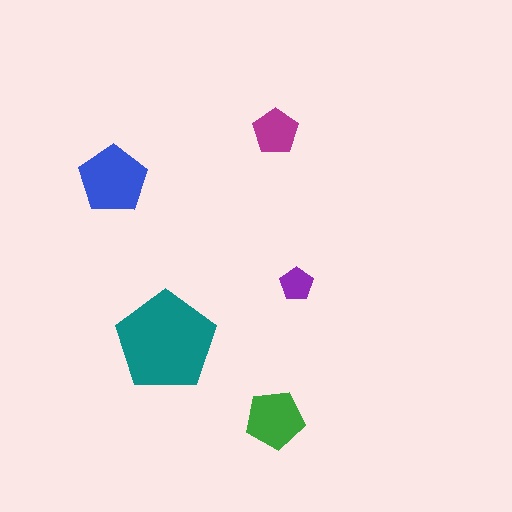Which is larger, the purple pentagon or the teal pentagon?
The teal one.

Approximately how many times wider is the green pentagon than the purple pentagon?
About 2 times wider.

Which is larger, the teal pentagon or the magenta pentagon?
The teal one.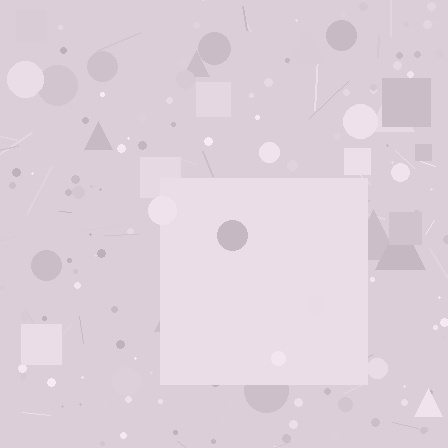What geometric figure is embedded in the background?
A square is embedded in the background.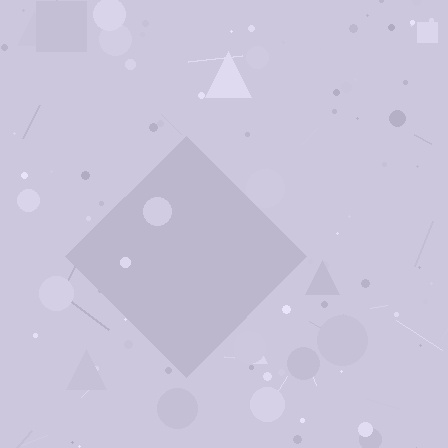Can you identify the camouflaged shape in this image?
The camouflaged shape is a diamond.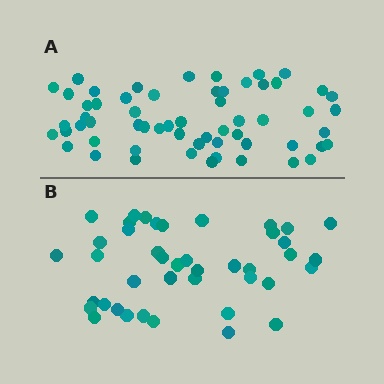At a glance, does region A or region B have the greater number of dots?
Region A (the top region) has more dots.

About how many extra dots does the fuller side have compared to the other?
Region A has approximately 15 more dots than region B.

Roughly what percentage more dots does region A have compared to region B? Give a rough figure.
About 40% more.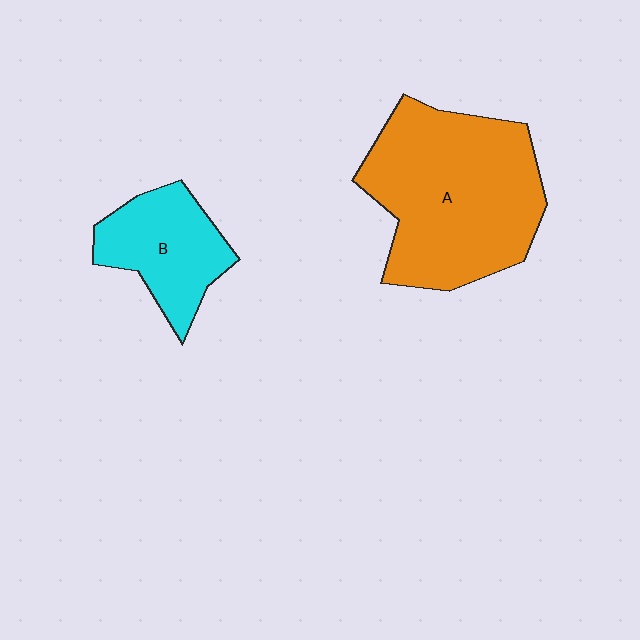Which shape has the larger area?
Shape A (orange).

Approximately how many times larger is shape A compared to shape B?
Approximately 2.2 times.